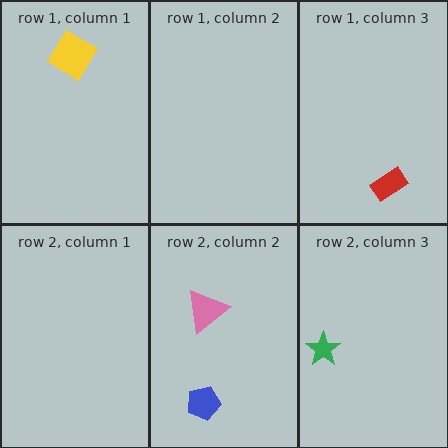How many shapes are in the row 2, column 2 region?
2.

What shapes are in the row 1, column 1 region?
The yellow diamond.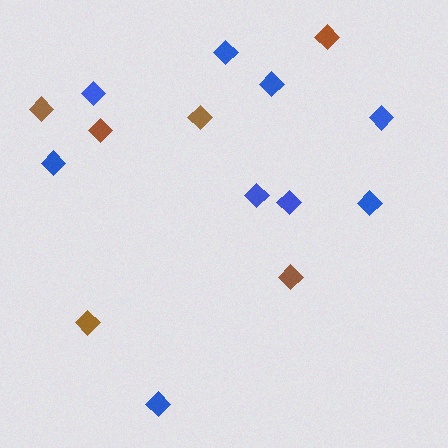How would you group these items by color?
There are 2 groups: one group of brown diamonds (6) and one group of blue diamonds (9).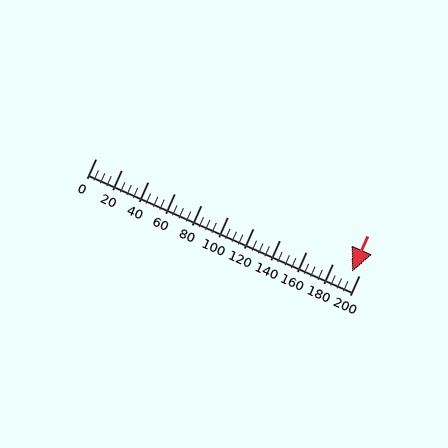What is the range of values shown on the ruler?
The ruler shows values from 0 to 200.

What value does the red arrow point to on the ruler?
The red arrow points to approximately 195.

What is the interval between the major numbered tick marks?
The major tick marks are spaced 20 units apart.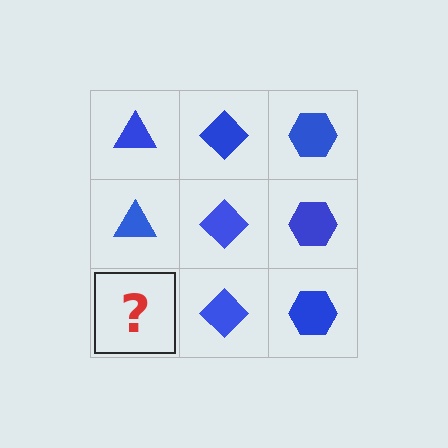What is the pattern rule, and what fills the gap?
The rule is that each column has a consistent shape. The gap should be filled with a blue triangle.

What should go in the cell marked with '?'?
The missing cell should contain a blue triangle.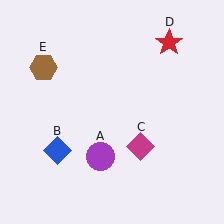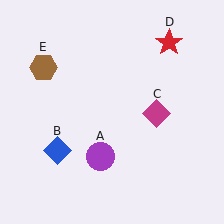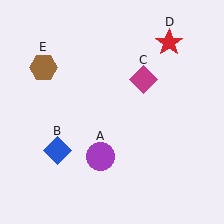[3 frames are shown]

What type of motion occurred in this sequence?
The magenta diamond (object C) rotated counterclockwise around the center of the scene.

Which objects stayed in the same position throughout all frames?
Purple circle (object A) and blue diamond (object B) and red star (object D) and brown hexagon (object E) remained stationary.